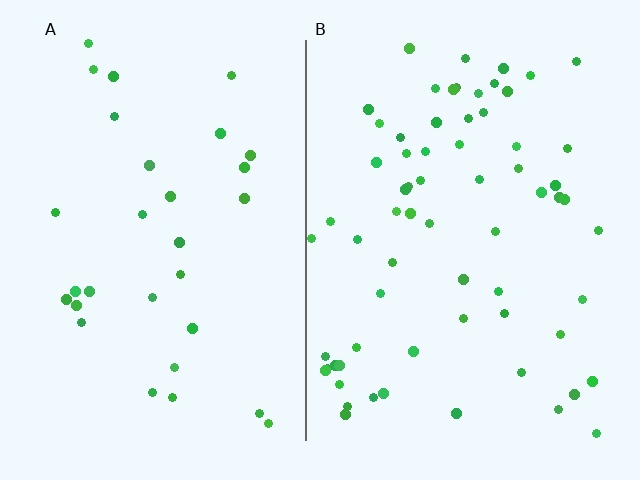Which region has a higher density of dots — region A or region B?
B (the right).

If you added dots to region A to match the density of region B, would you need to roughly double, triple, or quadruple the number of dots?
Approximately double.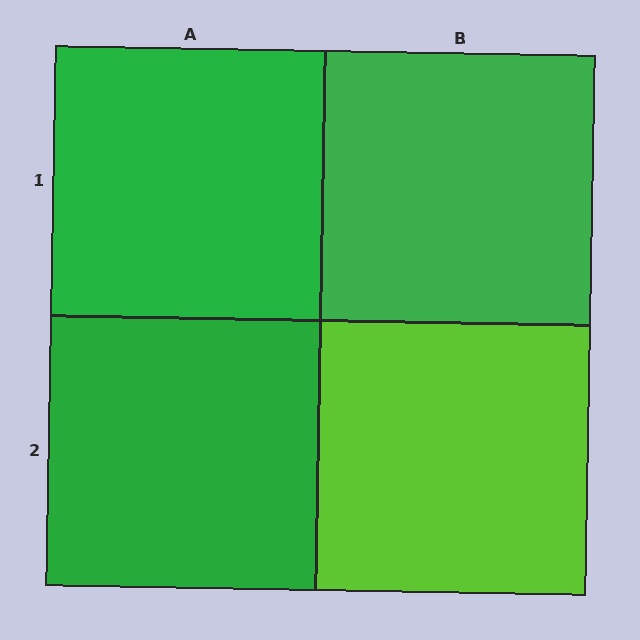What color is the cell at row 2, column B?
Lime.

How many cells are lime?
1 cell is lime.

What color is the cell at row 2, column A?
Green.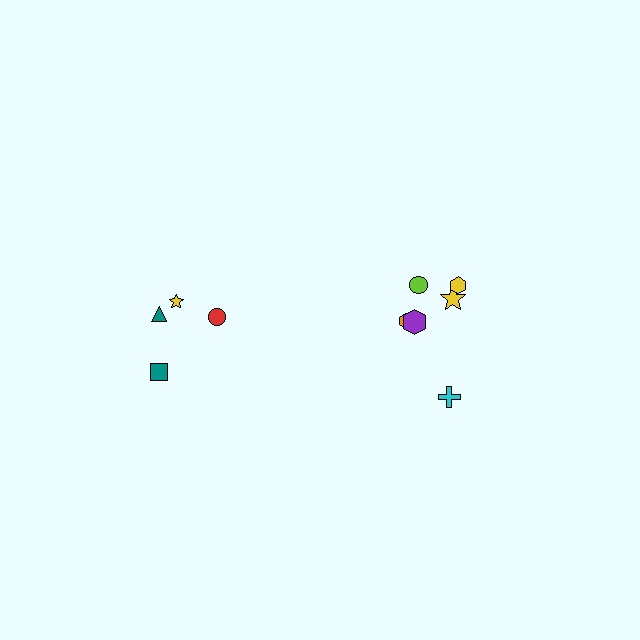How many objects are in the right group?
There are 6 objects.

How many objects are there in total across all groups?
There are 10 objects.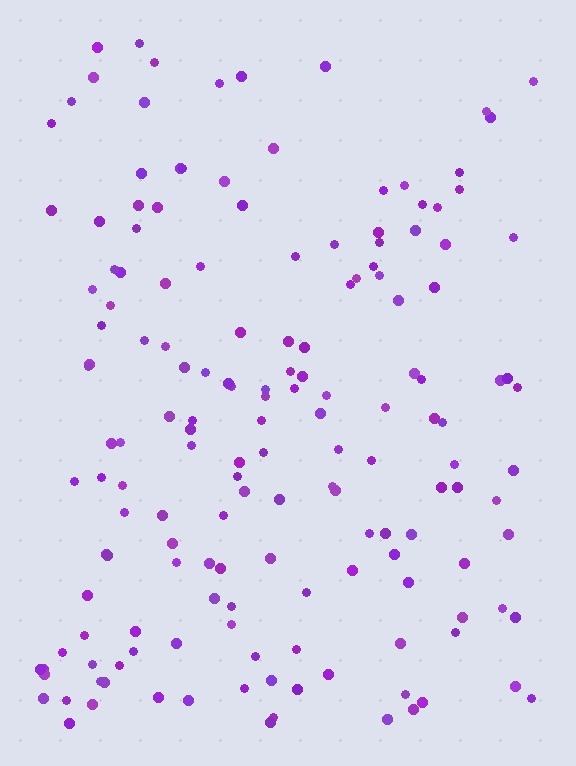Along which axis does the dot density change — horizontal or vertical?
Vertical.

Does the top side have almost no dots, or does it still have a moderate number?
Still a moderate number, just noticeably fewer than the bottom.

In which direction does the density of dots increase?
From top to bottom, with the bottom side densest.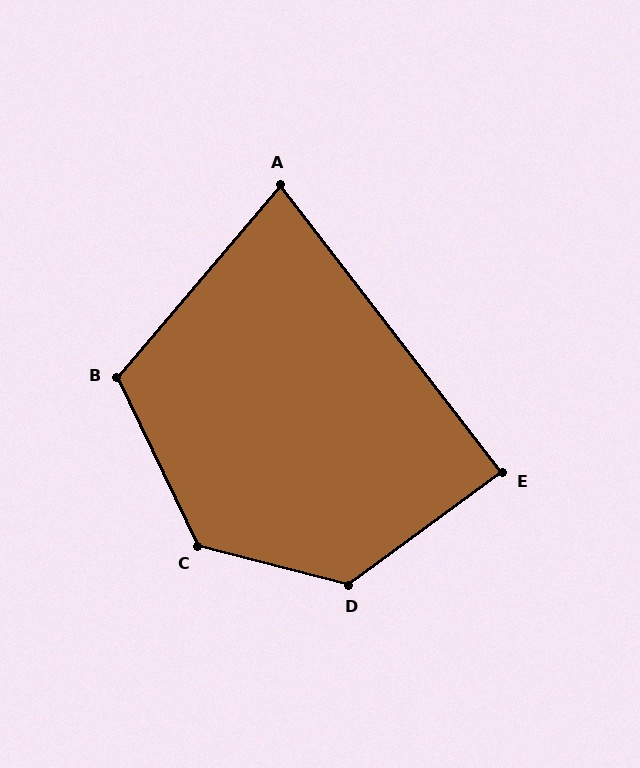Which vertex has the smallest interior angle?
A, at approximately 78 degrees.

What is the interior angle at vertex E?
Approximately 88 degrees (approximately right).